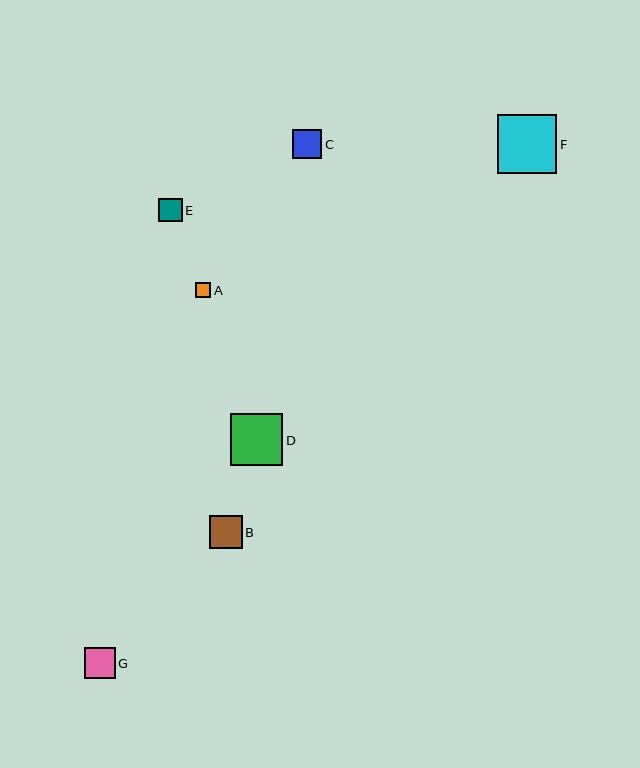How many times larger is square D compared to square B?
Square D is approximately 1.6 times the size of square B.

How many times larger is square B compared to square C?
Square B is approximately 1.1 times the size of square C.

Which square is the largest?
Square F is the largest with a size of approximately 59 pixels.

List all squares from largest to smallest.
From largest to smallest: F, D, B, G, C, E, A.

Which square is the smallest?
Square A is the smallest with a size of approximately 15 pixels.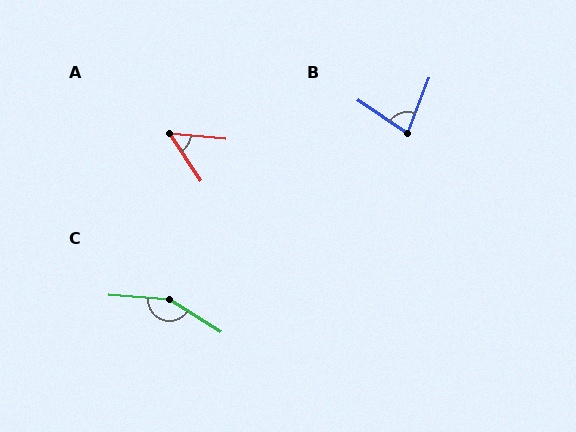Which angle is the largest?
C, at approximately 151 degrees.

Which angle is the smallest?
A, at approximately 51 degrees.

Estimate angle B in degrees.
Approximately 77 degrees.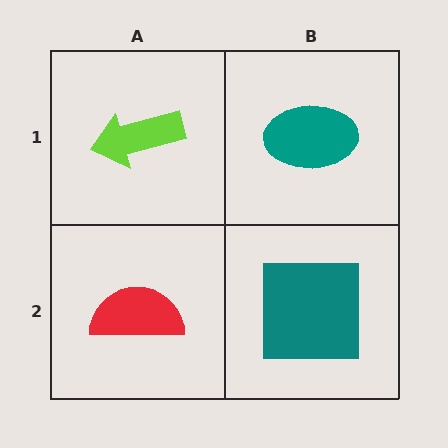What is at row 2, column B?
A teal square.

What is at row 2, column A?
A red semicircle.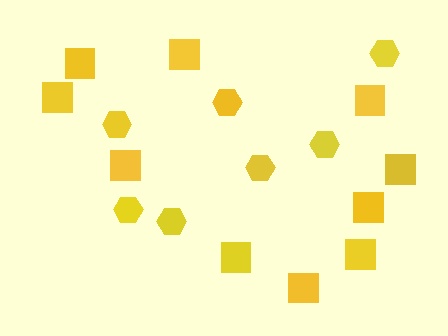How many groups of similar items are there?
There are 2 groups: one group of hexagons (7) and one group of squares (10).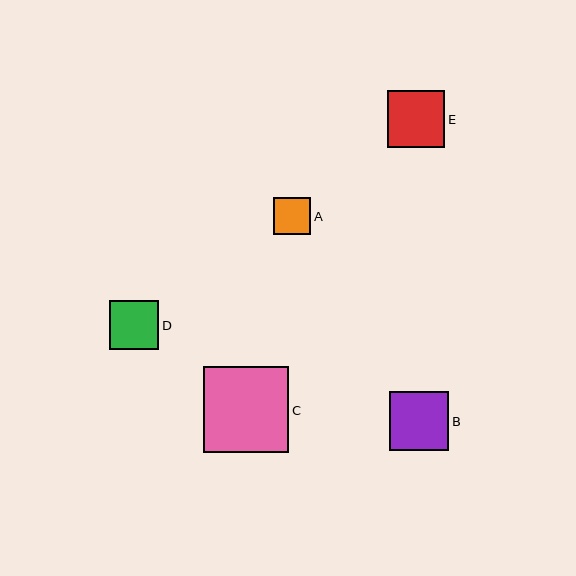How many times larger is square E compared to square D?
Square E is approximately 1.2 times the size of square D.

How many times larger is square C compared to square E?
Square C is approximately 1.5 times the size of square E.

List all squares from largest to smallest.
From largest to smallest: C, B, E, D, A.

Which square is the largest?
Square C is the largest with a size of approximately 86 pixels.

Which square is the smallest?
Square A is the smallest with a size of approximately 37 pixels.